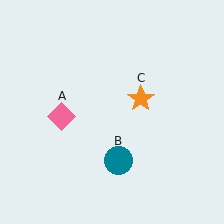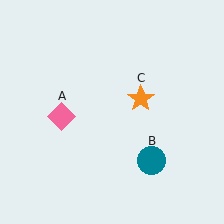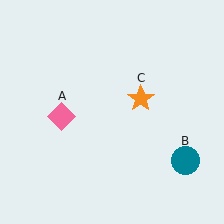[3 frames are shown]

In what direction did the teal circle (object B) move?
The teal circle (object B) moved right.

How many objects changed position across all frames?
1 object changed position: teal circle (object B).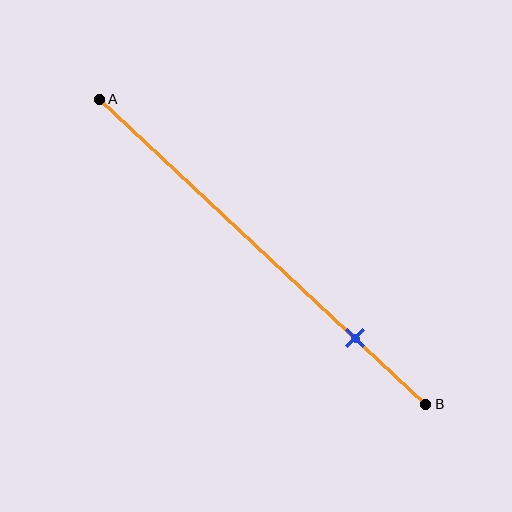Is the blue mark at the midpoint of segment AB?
No, the mark is at about 80% from A, not at the 50% midpoint.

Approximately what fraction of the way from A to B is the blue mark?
The blue mark is approximately 80% of the way from A to B.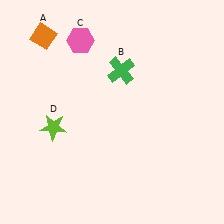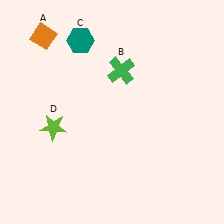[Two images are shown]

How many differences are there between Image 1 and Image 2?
There is 1 difference between the two images.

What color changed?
The hexagon (C) changed from pink in Image 1 to teal in Image 2.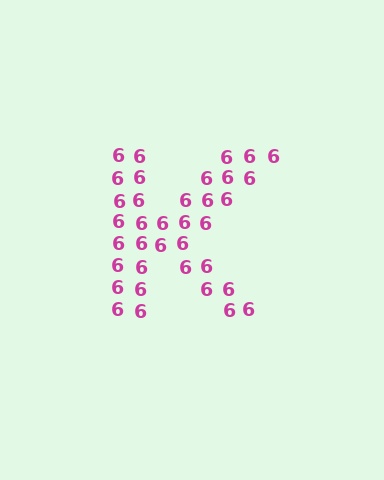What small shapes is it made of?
It is made of small digit 6's.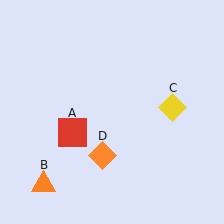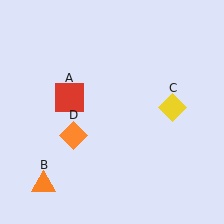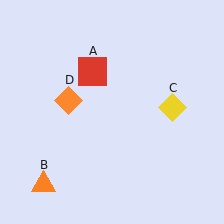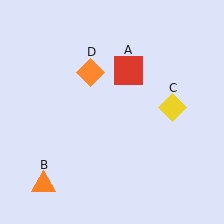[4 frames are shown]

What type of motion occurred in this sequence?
The red square (object A), orange diamond (object D) rotated clockwise around the center of the scene.